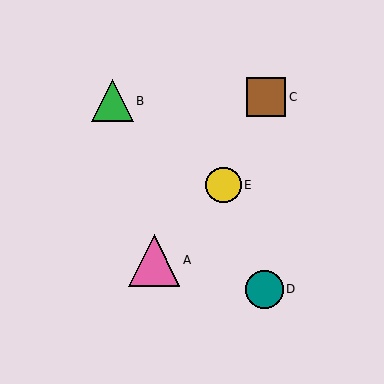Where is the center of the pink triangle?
The center of the pink triangle is at (154, 260).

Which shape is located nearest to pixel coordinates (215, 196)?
The yellow circle (labeled E) at (224, 185) is nearest to that location.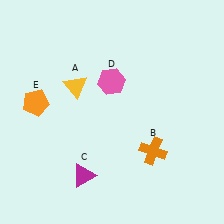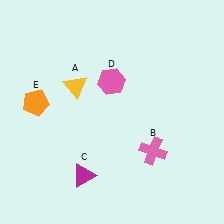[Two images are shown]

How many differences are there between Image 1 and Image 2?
There is 1 difference between the two images.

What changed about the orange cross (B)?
In Image 1, B is orange. In Image 2, it changed to pink.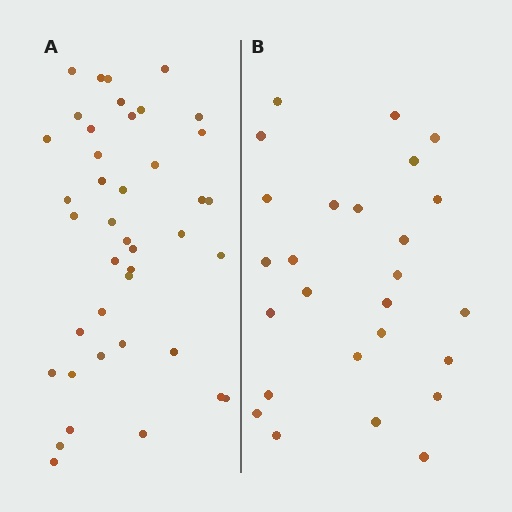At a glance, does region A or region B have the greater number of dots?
Region A (the left region) has more dots.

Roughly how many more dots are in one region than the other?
Region A has approximately 15 more dots than region B.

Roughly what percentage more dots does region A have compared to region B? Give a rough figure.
About 60% more.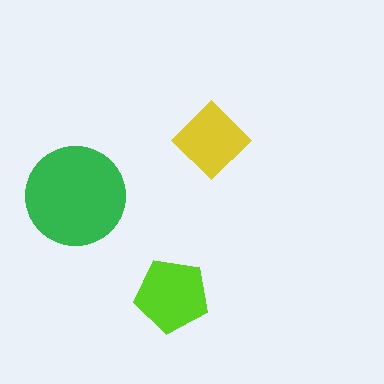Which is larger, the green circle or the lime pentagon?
The green circle.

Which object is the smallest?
The yellow diamond.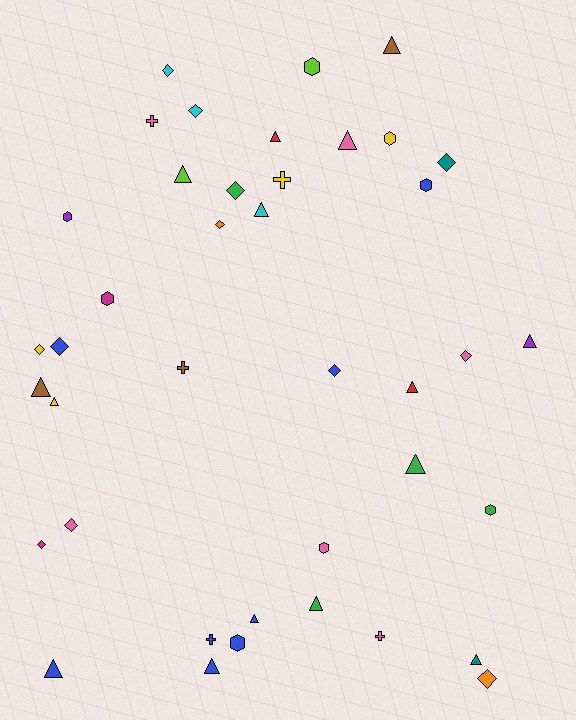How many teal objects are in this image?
There are 2 teal objects.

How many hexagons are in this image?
There are 8 hexagons.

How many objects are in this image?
There are 40 objects.